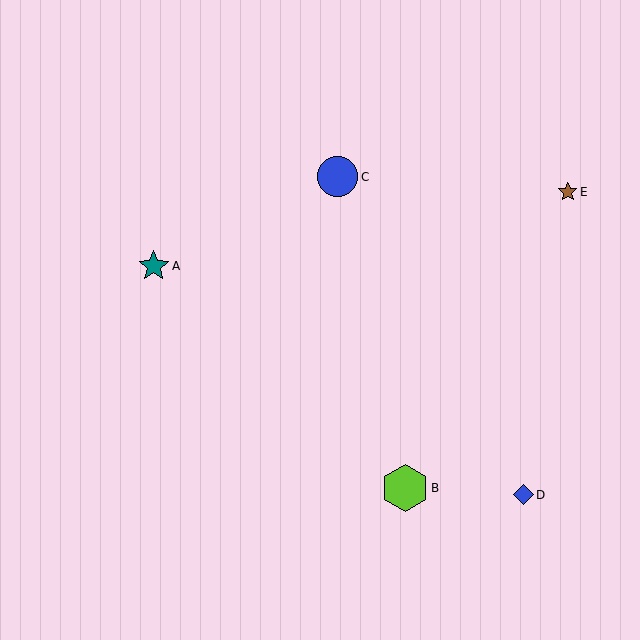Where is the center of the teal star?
The center of the teal star is at (154, 266).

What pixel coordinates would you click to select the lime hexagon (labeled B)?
Click at (405, 488) to select the lime hexagon B.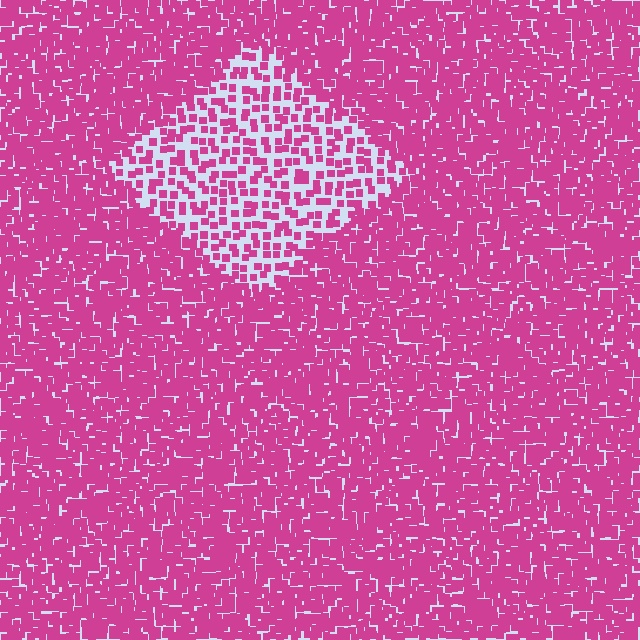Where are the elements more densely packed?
The elements are more densely packed outside the diamond boundary.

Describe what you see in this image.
The image contains small magenta elements arranged at two different densities. A diamond-shaped region is visible where the elements are less densely packed than the surrounding area.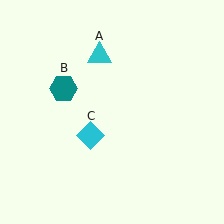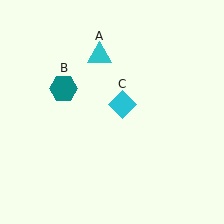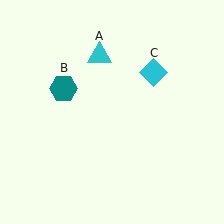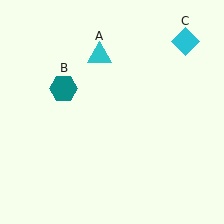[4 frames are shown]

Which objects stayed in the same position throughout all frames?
Cyan triangle (object A) and teal hexagon (object B) remained stationary.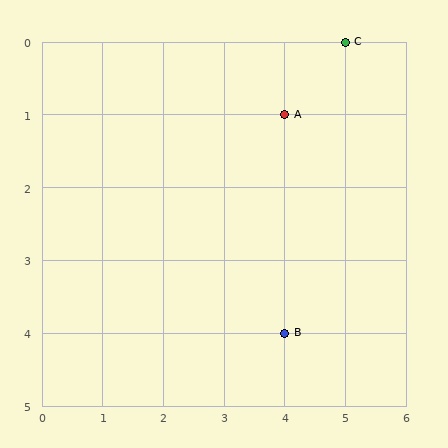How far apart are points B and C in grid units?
Points B and C are 1 column and 4 rows apart (about 4.1 grid units diagonally).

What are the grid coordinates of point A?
Point A is at grid coordinates (4, 1).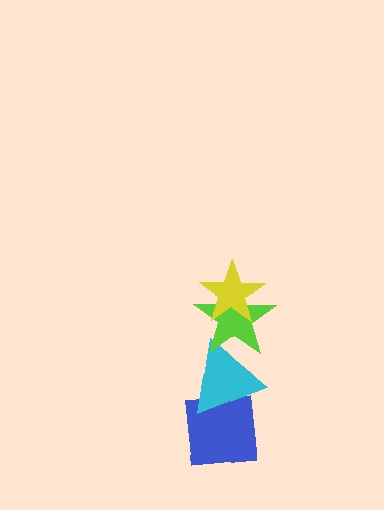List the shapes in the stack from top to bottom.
From top to bottom: the yellow star, the lime star, the cyan triangle, the blue square.